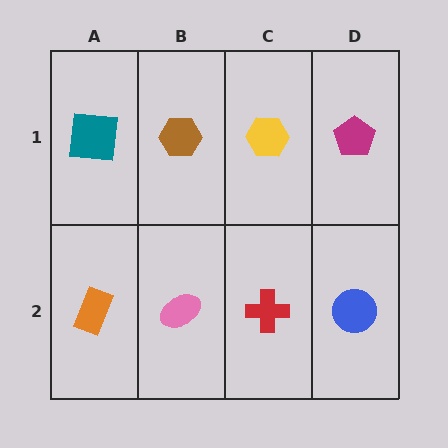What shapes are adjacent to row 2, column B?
A brown hexagon (row 1, column B), an orange rectangle (row 2, column A), a red cross (row 2, column C).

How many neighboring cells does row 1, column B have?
3.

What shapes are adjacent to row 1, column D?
A blue circle (row 2, column D), a yellow hexagon (row 1, column C).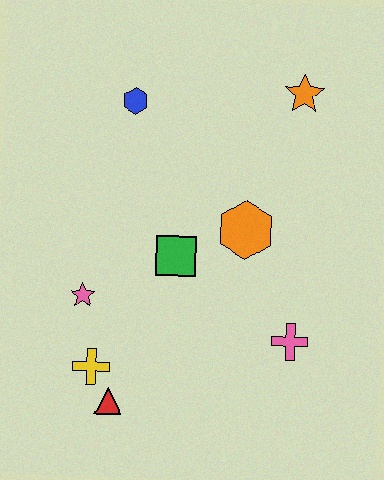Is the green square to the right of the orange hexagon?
No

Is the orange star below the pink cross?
No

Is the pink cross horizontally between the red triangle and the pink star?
No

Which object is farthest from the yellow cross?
The orange star is farthest from the yellow cross.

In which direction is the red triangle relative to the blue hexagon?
The red triangle is below the blue hexagon.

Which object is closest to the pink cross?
The orange hexagon is closest to the pink cross.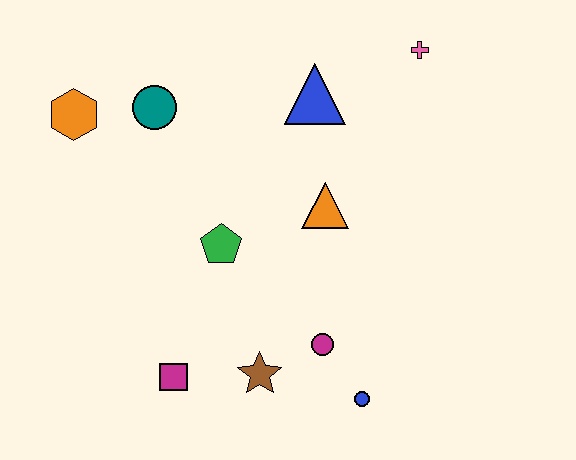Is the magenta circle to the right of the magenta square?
Yes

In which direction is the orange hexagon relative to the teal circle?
The orange hexagon is to the left of the teal circle.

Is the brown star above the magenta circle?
No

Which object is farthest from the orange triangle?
The orange hexagon is farthest from the orange triangle.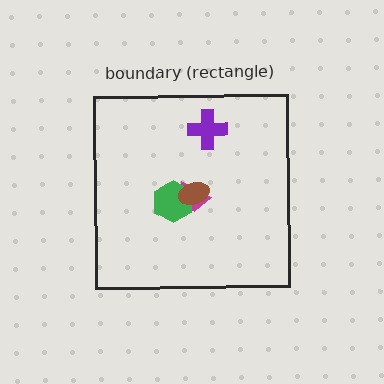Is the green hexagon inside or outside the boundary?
Inside.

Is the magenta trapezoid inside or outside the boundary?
Inside.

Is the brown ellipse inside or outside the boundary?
Inside.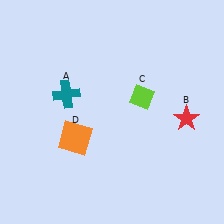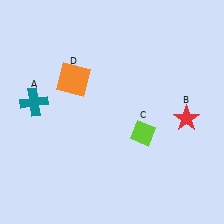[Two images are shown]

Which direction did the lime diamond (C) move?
The lime diamond (C) moved down.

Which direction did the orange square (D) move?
The orange square (D) moved up.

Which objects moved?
The objects that moved are: the teal cross (A), the lime diamond (C), the orange square (D).